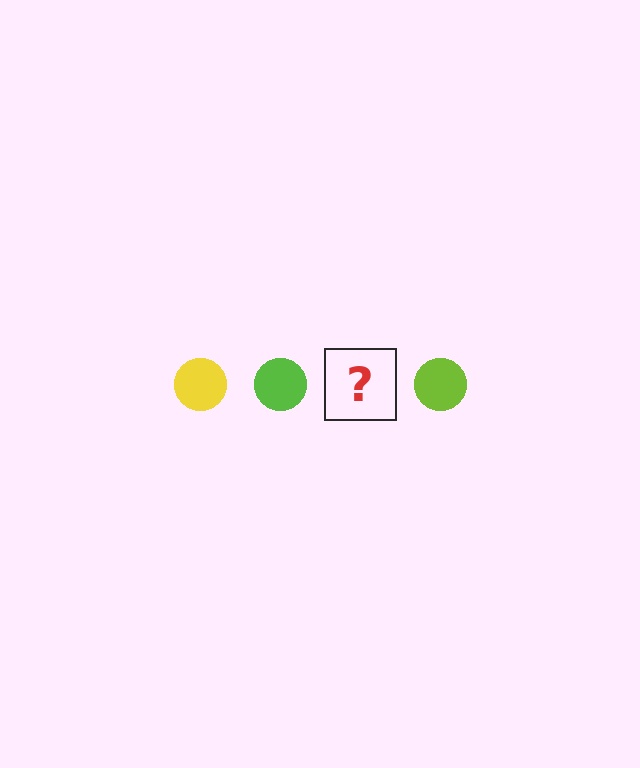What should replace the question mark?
The question mark should be replaced with a yellow circle.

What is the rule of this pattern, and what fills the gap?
The rule is that the pattern cycles through yellow, lime circles. The gap should be filled with a yellow circle.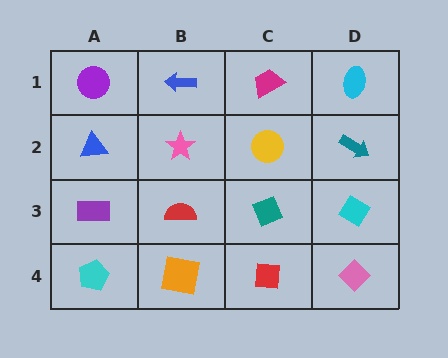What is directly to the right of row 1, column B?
A magenta trapezoid.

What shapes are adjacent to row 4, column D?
A cyan diamond (row 3, column D), a red square (row 4, column C).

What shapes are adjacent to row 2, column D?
A cyan ellipse (row 1, column D), a cyan diamond (row 3, column D), a yellow circle (row 2, column C).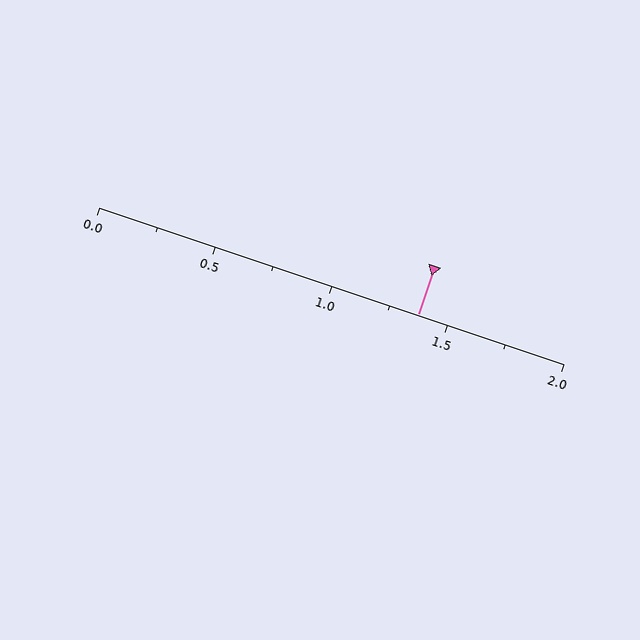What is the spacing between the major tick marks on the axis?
The major ticks are spaced 0.5 apart.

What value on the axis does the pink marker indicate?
The marker indicates approximately 1.38.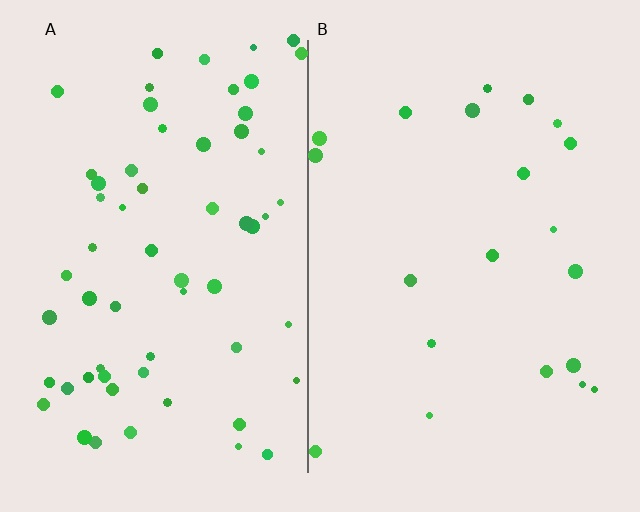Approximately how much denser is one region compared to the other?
Approximately 3.0× — region A over region B.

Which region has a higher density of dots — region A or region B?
A (the left).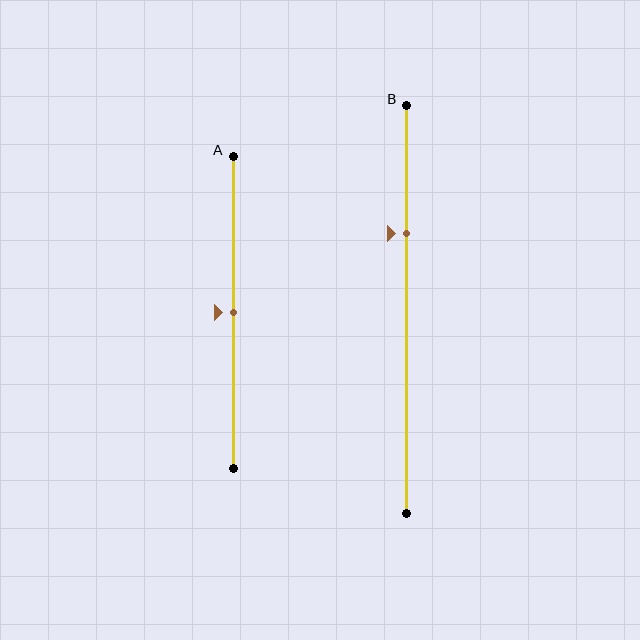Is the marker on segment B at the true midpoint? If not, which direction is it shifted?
No, the marker on segment B is shifted upward by about 19% of the segment length.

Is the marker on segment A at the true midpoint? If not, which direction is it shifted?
Yes, the marker on segment A is at the true midpoint.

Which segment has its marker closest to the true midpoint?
Segment A has its marker closest to the true midpoint.